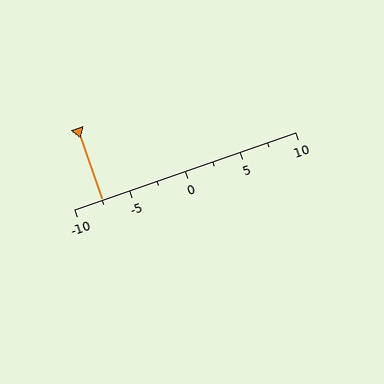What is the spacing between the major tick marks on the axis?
The major ticks are spaced 5 apart.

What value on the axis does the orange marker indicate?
The marker indicates approximately -7.5.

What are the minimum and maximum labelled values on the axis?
The axis runs from -10 to 10.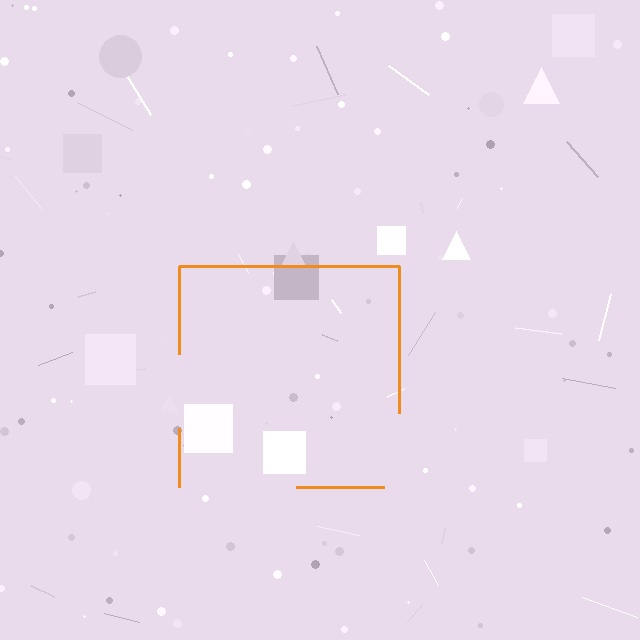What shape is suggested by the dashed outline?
The dashed outline suggests a square.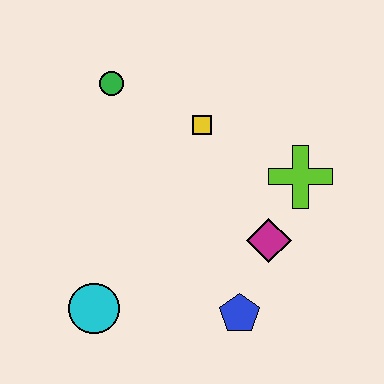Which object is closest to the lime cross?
The magenta diamond is closest to the lime cross.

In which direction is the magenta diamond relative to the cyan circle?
The magenta diamond is to the right of the cyan circle.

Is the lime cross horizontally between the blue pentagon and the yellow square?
No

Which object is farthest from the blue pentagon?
The green circle is farthest from the blue pentagon.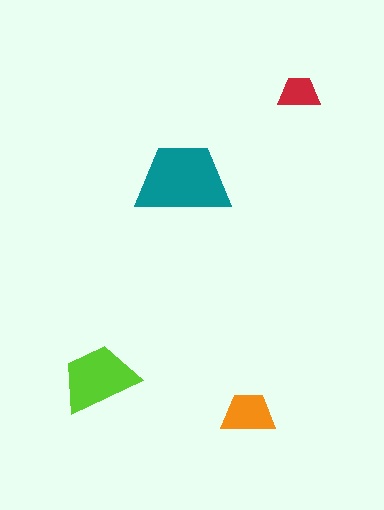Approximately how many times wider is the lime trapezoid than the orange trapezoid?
About 1.5 times wider.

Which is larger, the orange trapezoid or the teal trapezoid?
The teal one.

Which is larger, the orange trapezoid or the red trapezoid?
The orange one.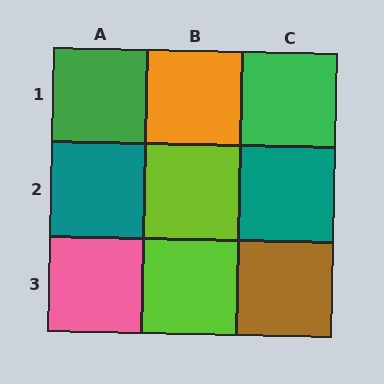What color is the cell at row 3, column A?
Pink.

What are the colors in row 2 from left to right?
Teal, lime, teal.